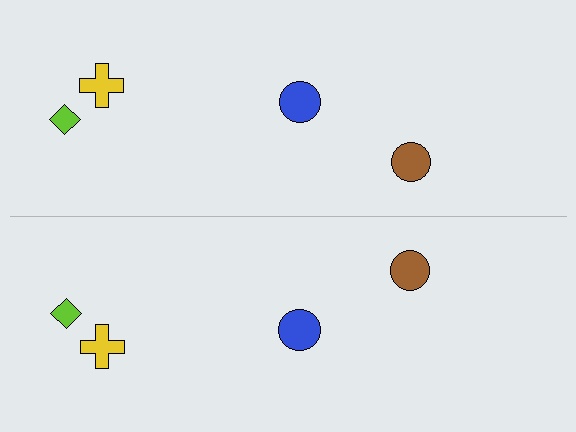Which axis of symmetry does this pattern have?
The pattern has a horizontal axis of symmetry running through the center of the image.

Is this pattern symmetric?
Yes, this pattern has bilateral (reflection) symmetry.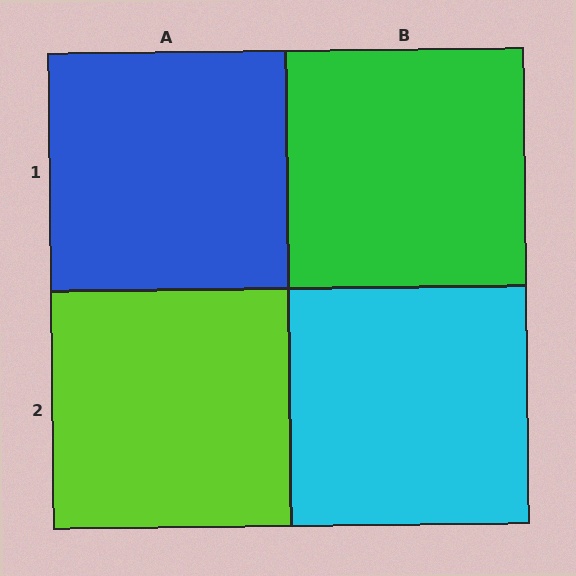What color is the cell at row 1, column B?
Green.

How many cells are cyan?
1 cell is cyan.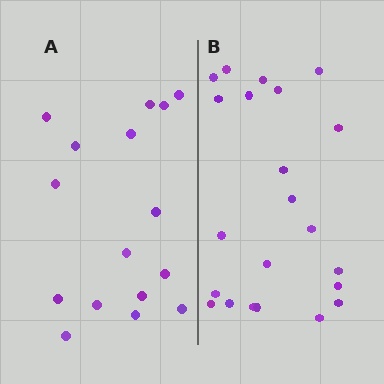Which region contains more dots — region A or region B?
Region B (the right region) has more dots.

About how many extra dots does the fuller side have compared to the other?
Region B has about 6 more dots than region A.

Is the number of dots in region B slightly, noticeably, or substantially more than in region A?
Region B has noticeably more, but not dramatically so. The ratio is roughly 1.4 to 1.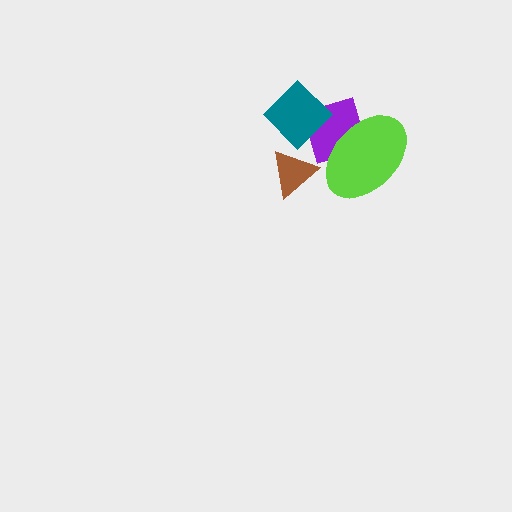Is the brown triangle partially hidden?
No, no other shape covers it.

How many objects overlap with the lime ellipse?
1 object overlaps with the lime ellipse.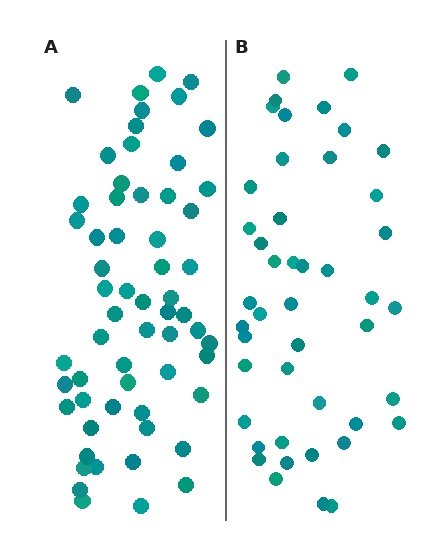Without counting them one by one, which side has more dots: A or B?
Region A (the left region) has more dots.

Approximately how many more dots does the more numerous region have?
Region A has approximately 15 more dots than region B.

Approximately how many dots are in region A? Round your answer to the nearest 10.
About 60 dots.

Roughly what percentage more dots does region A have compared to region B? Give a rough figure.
About 35% more.